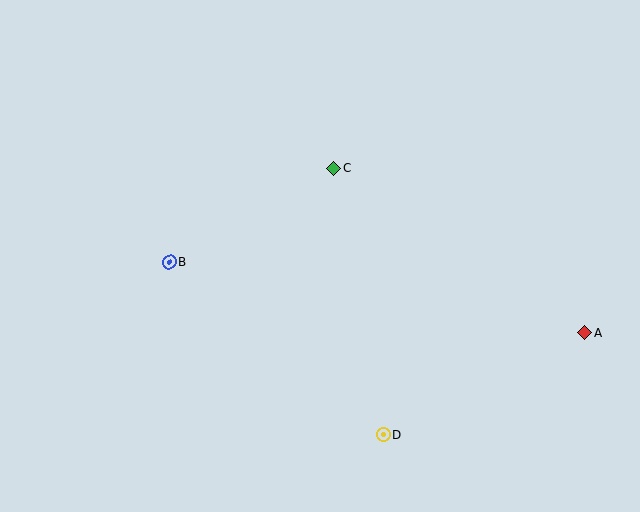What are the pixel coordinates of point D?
Point D is at (383, 435).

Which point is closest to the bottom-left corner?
Point B is closest to the bottom-left corner.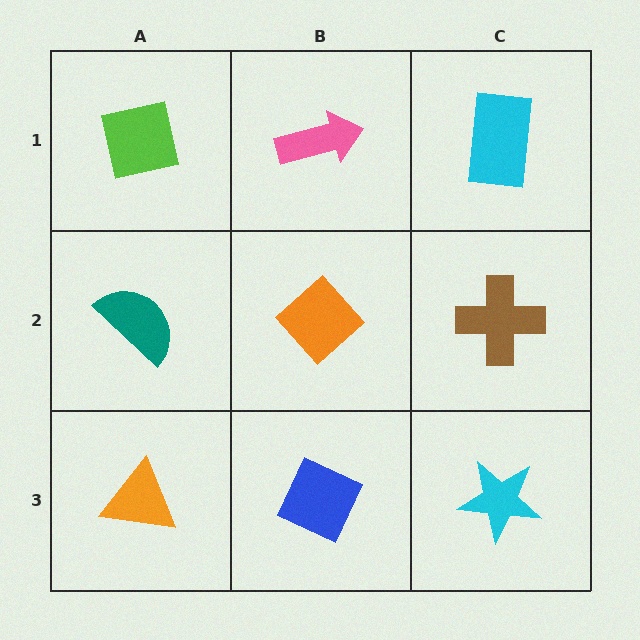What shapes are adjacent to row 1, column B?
An orange diamond (row 2, column B), a lime square (row 1, column A), a cyan rectangle (row 1, column C).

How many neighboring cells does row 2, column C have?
3.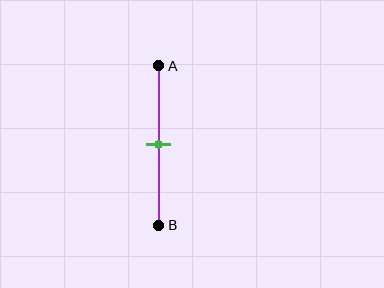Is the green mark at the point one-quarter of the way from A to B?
No, the mark is at about 50% from A, not at the 25% one-quarter point.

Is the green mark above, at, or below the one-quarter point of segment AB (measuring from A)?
The green mark is below the one-quarter point of segment AB.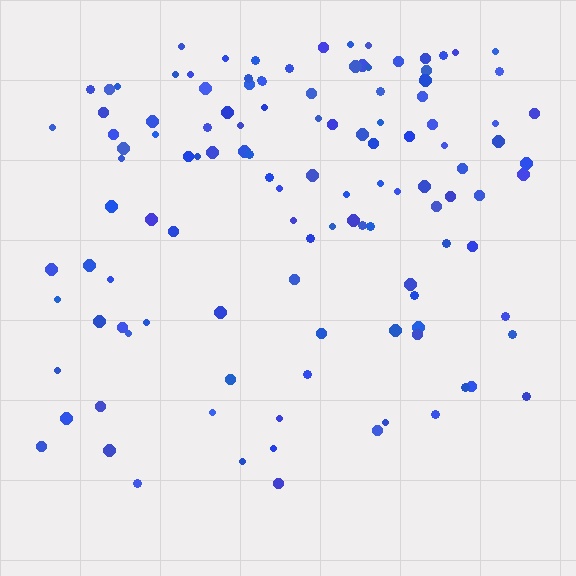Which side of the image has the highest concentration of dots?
The top.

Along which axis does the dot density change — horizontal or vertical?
Vertical.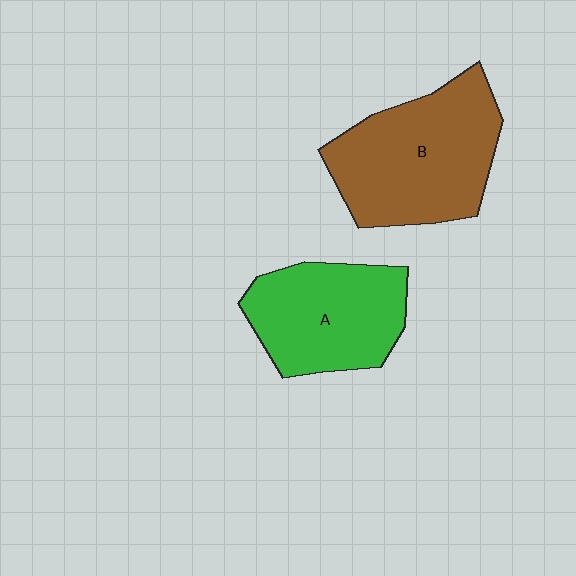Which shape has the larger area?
Shape B (brown).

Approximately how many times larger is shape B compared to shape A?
Approximately 1.3 times.